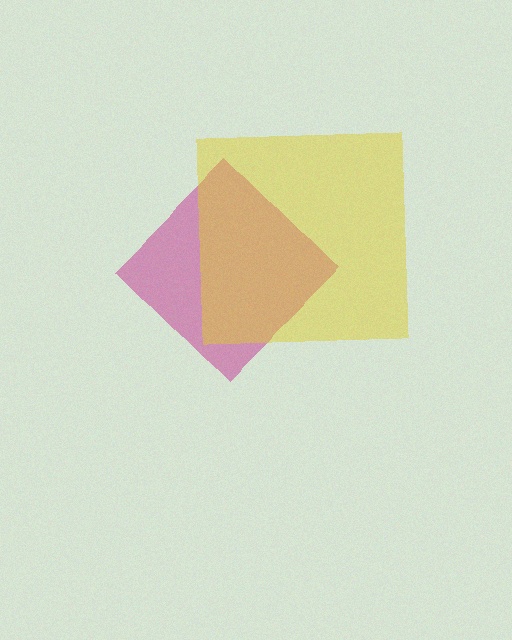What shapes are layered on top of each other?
The layered shapes are: a magenta diamond, a yellow square.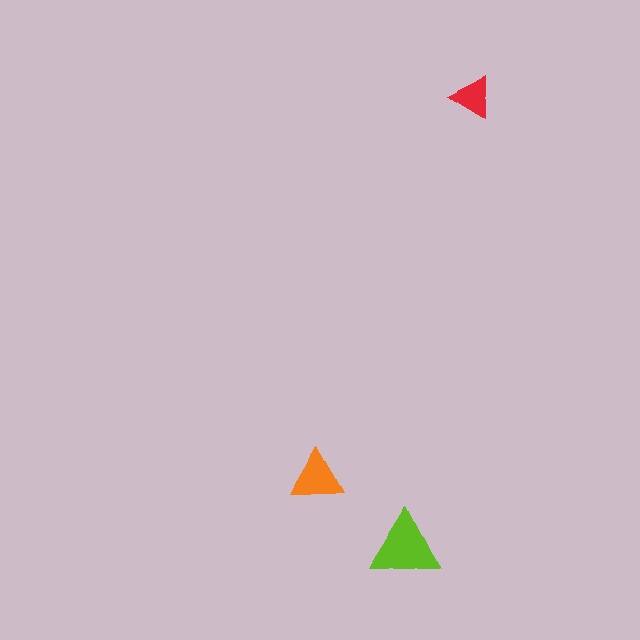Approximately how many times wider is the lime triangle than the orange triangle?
About 1.5 times wider.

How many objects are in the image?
There are 3 objects in the image.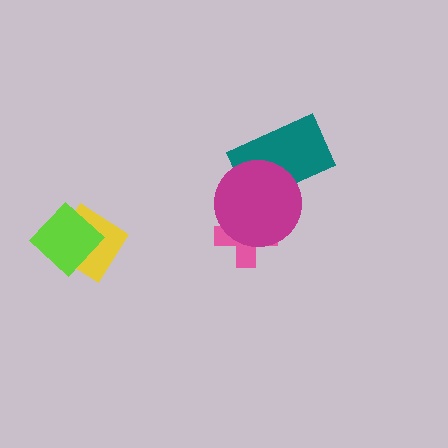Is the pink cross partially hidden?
Yes, it is partially covered by another shape.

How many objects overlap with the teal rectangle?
1 object overlaps with the teal rectangle.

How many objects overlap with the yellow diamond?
1 object overlaps with the yellow diamond.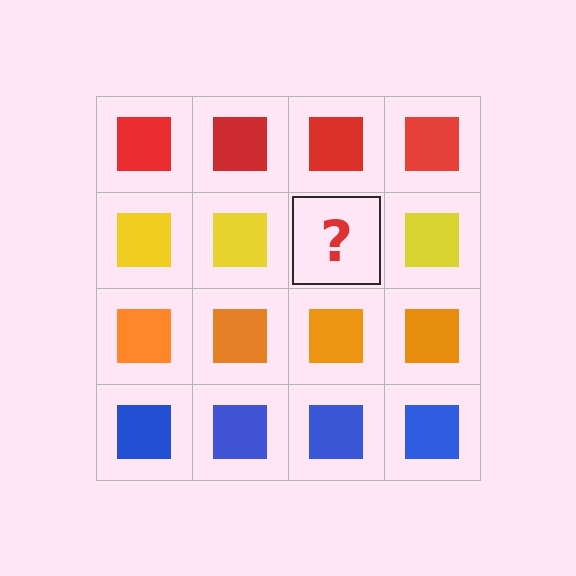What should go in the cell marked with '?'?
The missing cell should contain a yellow square.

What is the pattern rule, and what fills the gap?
The rule is that each row has a consistent color. The gap should be filled with a yellow square.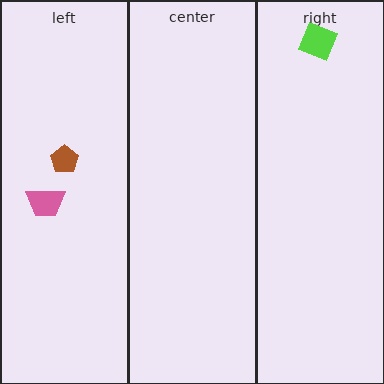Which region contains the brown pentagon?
The left region.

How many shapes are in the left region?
2.